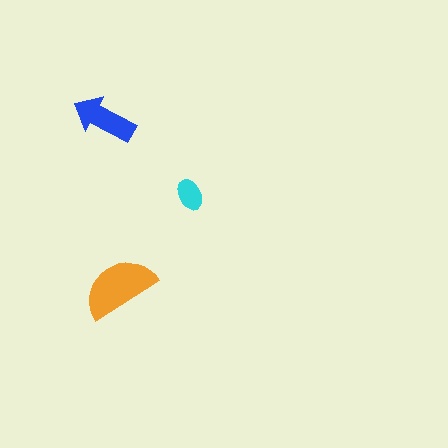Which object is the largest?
The orange semicircle.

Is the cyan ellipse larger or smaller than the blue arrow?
Smaller.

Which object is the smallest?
The cyan ellipse.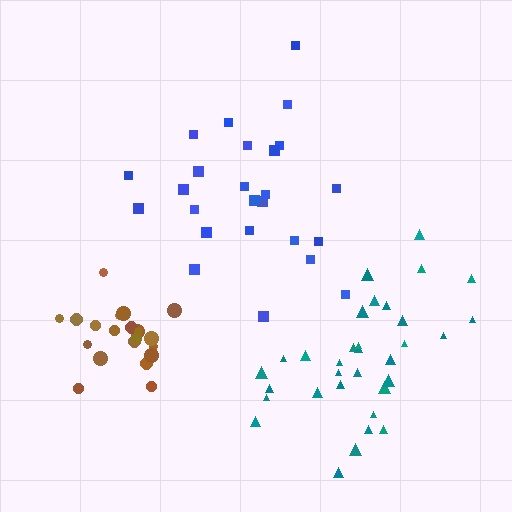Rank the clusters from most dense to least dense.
brown, teal, blue.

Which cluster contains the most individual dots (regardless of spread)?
Teal (34).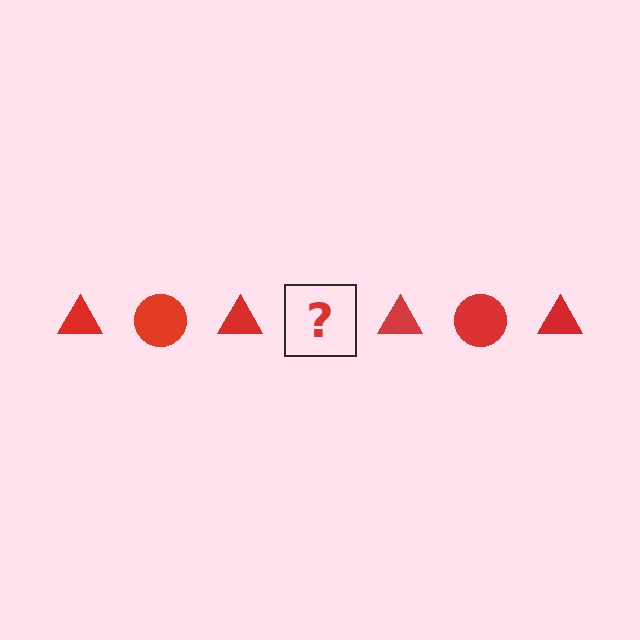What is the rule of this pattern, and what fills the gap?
The rule is that the pattern cycles through triangle, circle shapes in red. The gap should be filled with a red circle.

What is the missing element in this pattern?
The missing element is a red circle.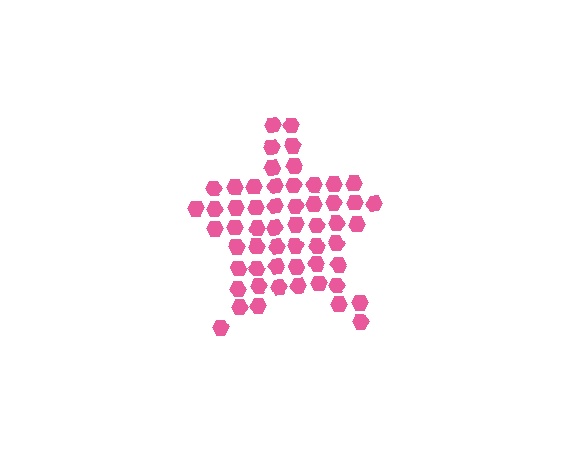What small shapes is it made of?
It is made of small hexagons.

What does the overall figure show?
The overall figure shows a star.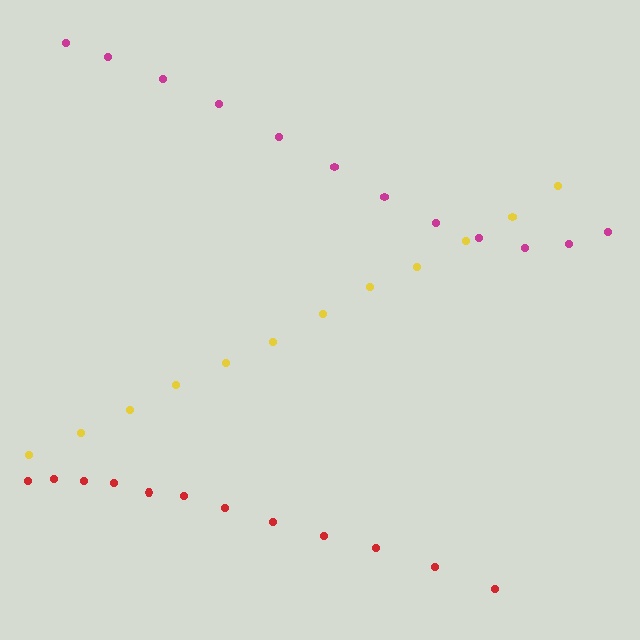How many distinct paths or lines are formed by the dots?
There are 3 distinct paths.